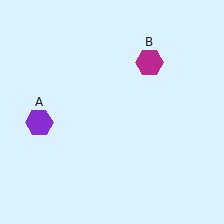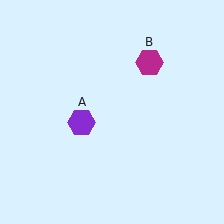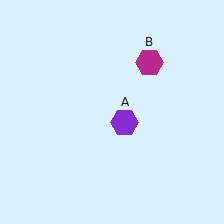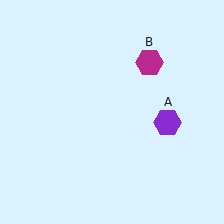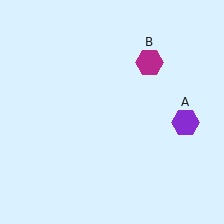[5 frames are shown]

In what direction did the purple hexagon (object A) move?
The purple hexagon (object A) moved right.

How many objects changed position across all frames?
1 object changed position: purple hexagon (object A).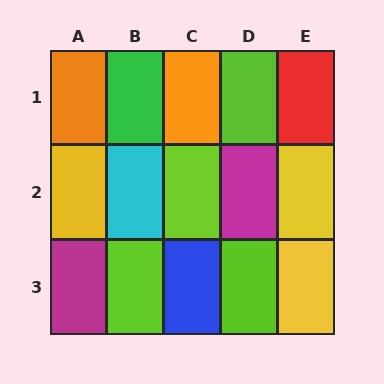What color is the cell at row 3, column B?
Lime.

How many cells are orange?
2 cells are orange.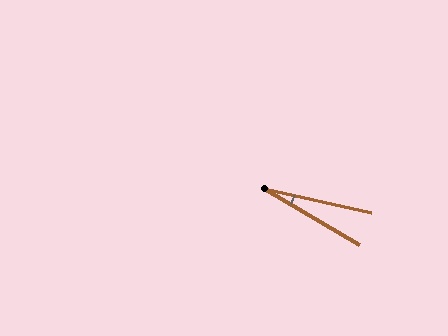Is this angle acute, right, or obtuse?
It is acute.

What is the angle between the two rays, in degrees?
Approximately 18 degrees.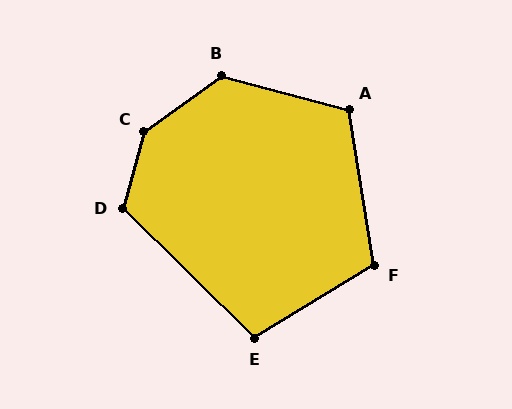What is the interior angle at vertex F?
Approximately 112 degrees (obtuse).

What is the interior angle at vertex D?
Approximately 119 degrees (obtuse).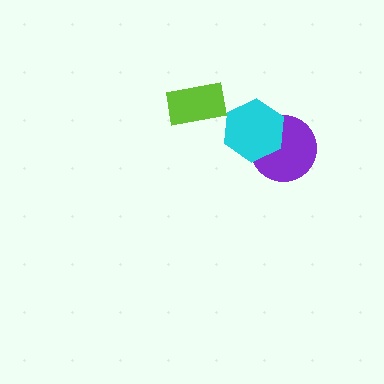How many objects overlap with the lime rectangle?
0 objects overlap with the lime rectangle.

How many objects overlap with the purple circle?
1 object overlaps with the purple circle.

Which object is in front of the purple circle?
The cyan hexagon is in front of the purple circle.